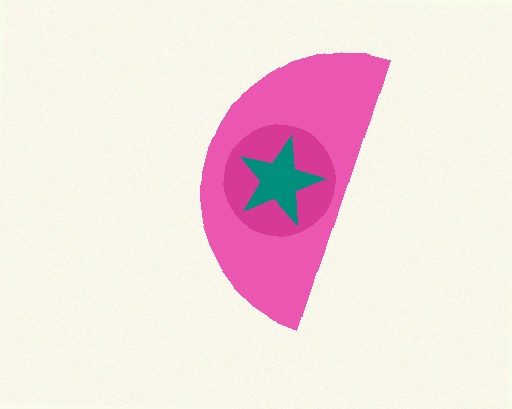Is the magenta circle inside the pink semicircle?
Yes.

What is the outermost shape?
The pink semicircle.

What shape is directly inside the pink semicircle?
The magenta circle.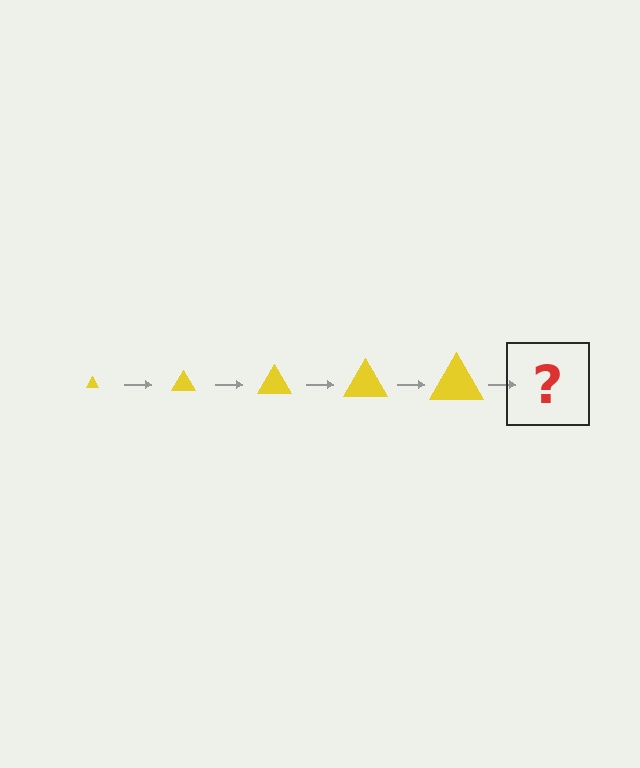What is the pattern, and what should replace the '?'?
The pattern is that the triangle gets progressively larger each step. The '?' should be a yellow triangle, larger than the previous one.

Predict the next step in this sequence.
The next step is a yellow triangle, larger than the previous one.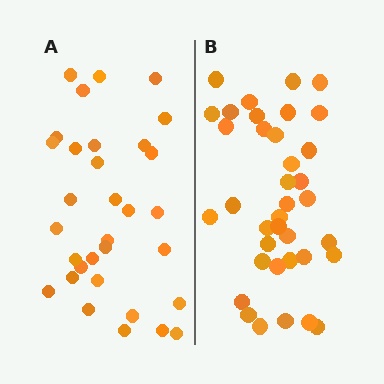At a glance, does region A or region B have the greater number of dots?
Region B (the right region) has more dots.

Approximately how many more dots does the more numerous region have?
Region B has about 5 more dots than region A.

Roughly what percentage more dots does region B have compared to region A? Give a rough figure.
About 15% more.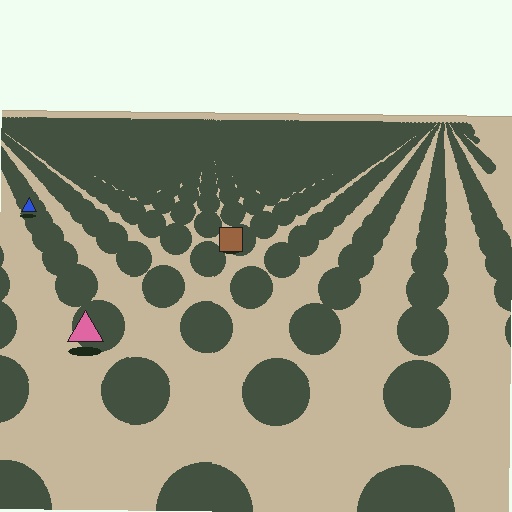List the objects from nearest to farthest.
From nearest to farthest: the pink triangle, the brown square, the blue triangle.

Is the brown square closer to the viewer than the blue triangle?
Yes. The brown square is closer — you can tell from the texture gradient: the ground texture is coarser near it.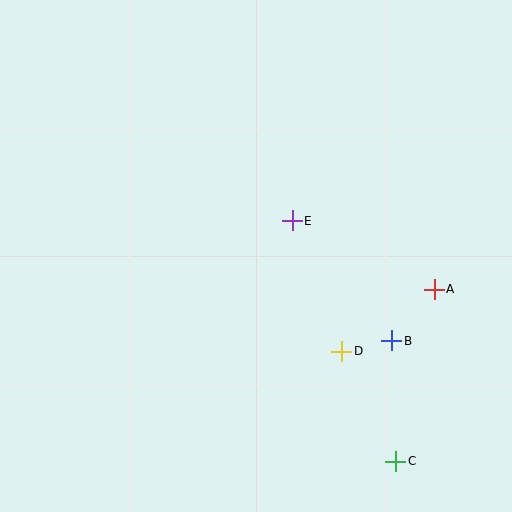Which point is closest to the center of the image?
Point E at (292, 221) is closest to the center.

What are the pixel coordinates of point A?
Point A is at (434, 289).